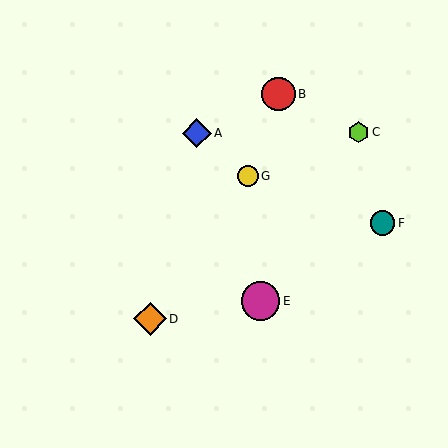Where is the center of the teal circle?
The center of the teal circle is at (382, 223).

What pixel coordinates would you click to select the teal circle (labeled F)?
Click at (382, 223) to select the teal circle F.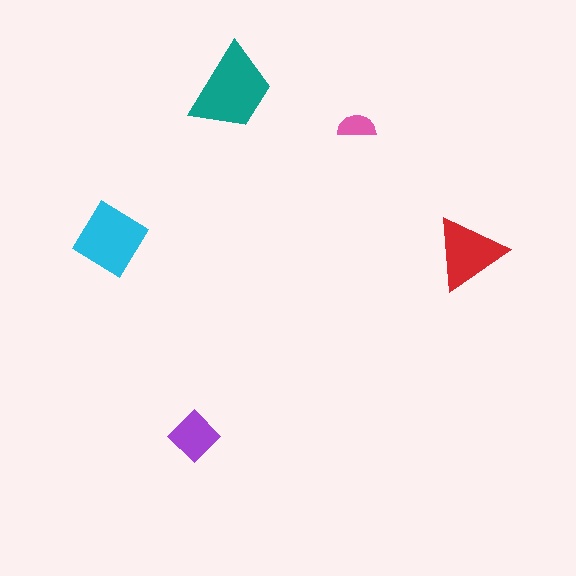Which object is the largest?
The teal trapezoid.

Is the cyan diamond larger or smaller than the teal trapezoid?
Smaller.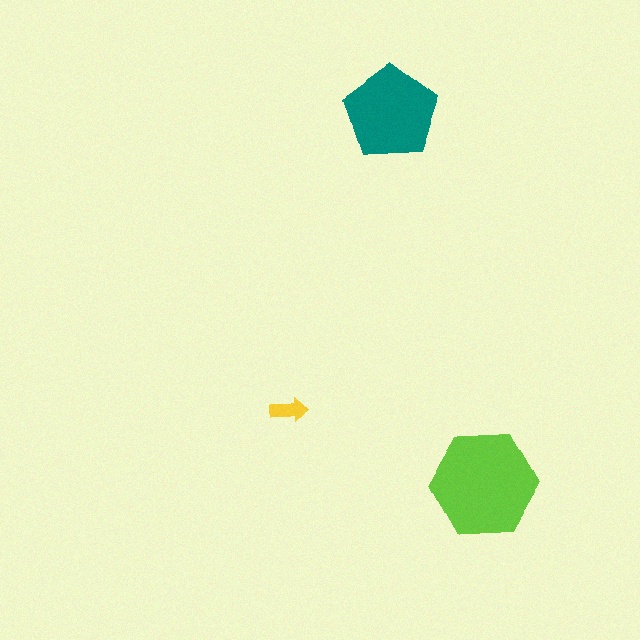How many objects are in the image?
There are 3 objects in the image.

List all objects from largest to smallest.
The lime hexagon, the teal pentagon, the yellow arrow.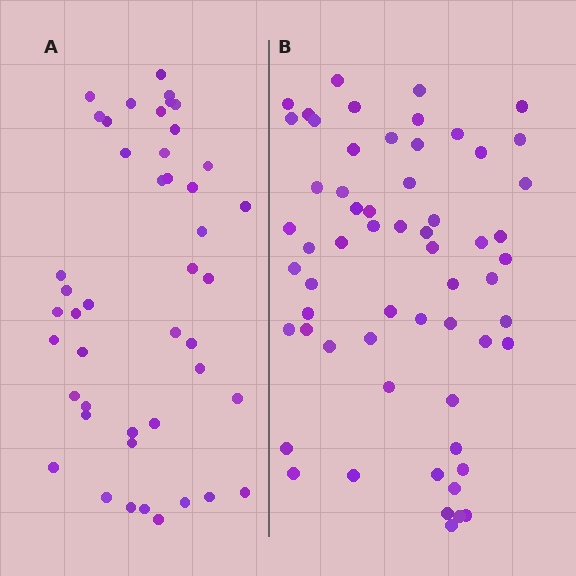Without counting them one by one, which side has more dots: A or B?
Region B (the right region) has more dots.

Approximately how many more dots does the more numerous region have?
Region B has approximately 15 more dots than region A.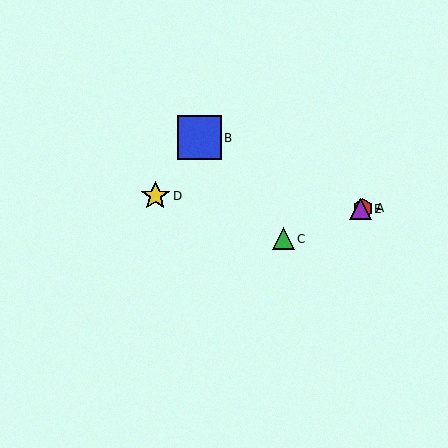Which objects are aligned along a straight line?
Objects A, C, E are aligned along a straight line.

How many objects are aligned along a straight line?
3 objects (A, C, E) are aligned along a straight line.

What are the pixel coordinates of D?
Object D is at (155, 196).